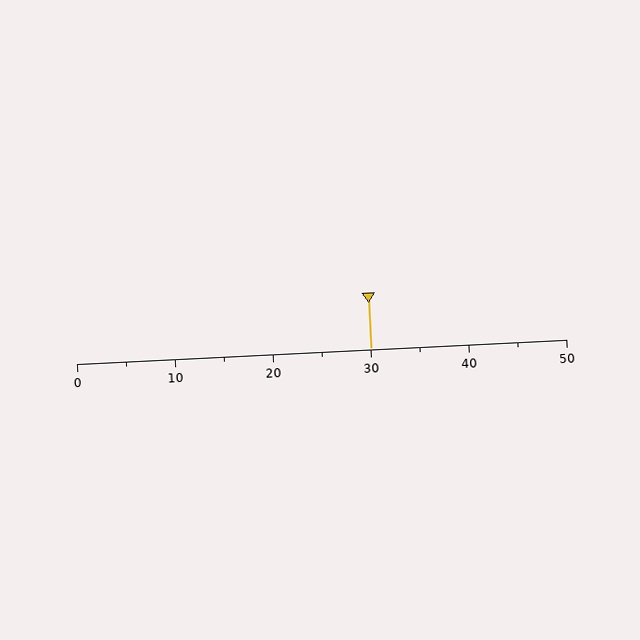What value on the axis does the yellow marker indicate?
The marker indicates approximately 30.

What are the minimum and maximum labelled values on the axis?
The axis runs from 0 to 50.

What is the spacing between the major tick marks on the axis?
The major ticks are spaced 10 apart.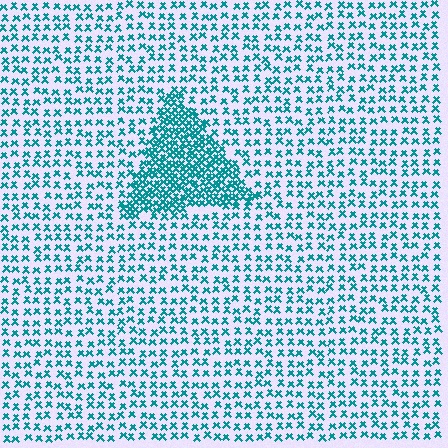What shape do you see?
I see a triangle.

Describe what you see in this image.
The image contains small teal elements arranged at two different densities. A triangle-shaped region is visible where the elements are more densely packed than the surrounding area.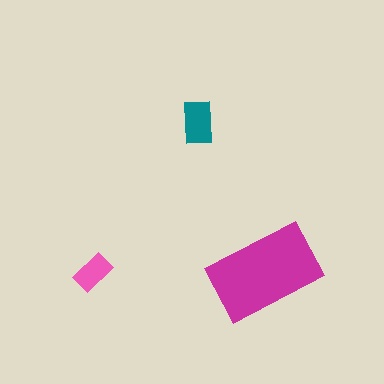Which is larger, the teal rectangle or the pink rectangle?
The teal one.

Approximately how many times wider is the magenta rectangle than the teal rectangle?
About 2.5 times wider.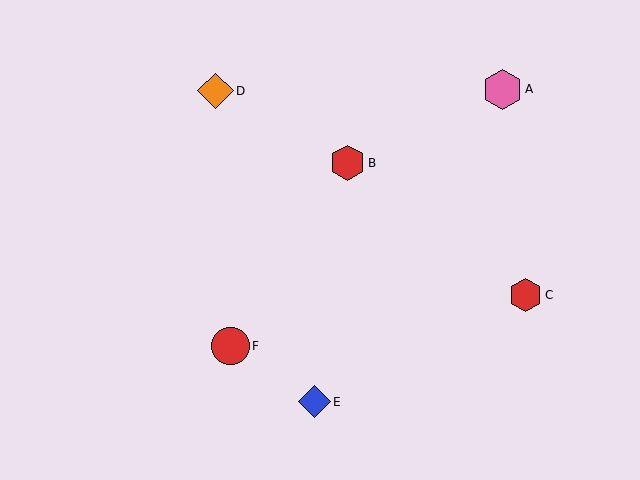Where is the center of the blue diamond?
The center of the blue diamond is at (314, 402).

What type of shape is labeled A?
Shape A is a pink hexagon.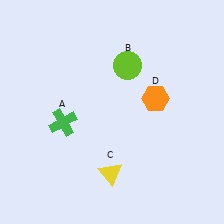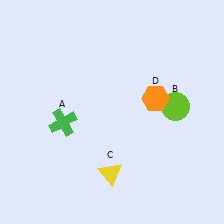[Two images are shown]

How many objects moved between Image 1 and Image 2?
1 object moved between the two images.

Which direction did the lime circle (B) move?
The lime circle (B) moved right.